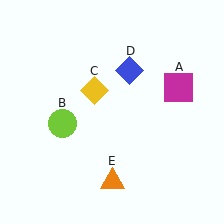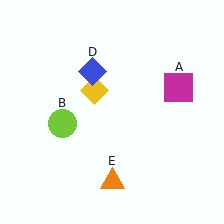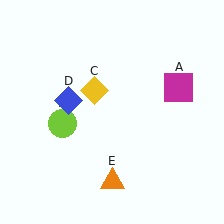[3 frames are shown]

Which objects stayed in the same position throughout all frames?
Magenta square (object A) and lime circle (object B) and yellow diamond (object C) and orange triangle (object E) remained stationary.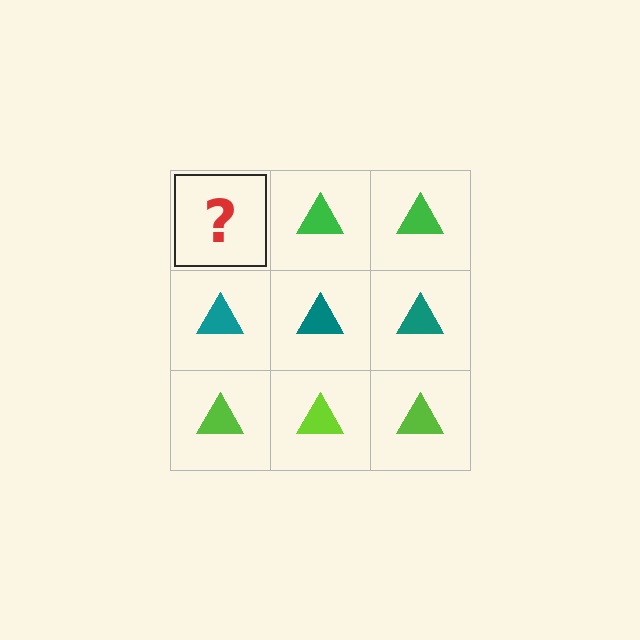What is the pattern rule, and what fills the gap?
The rule is that each row has a consistent color. The gap should be filled with a green triangle.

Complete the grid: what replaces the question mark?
The question mark should be replaced with a green triangle.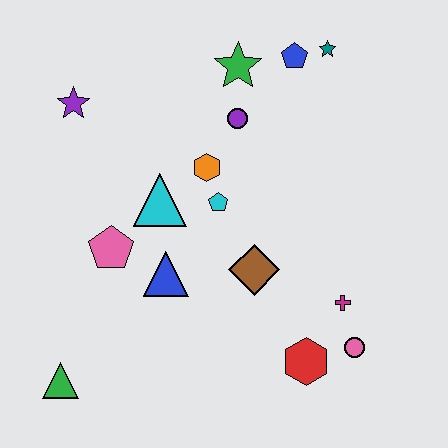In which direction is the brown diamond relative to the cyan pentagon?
The brown diamond is below the cyan pentagon.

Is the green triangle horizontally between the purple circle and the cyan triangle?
No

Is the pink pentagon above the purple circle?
No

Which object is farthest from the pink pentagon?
The teal star is farthest from the pink pentagon.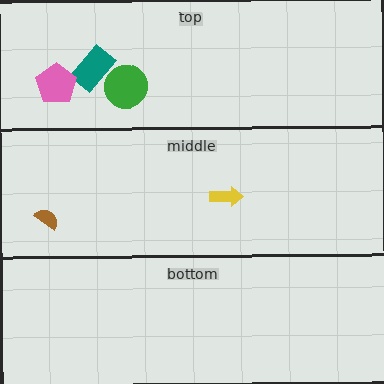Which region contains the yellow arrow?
The middle region.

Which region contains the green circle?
The top region.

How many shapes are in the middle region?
2.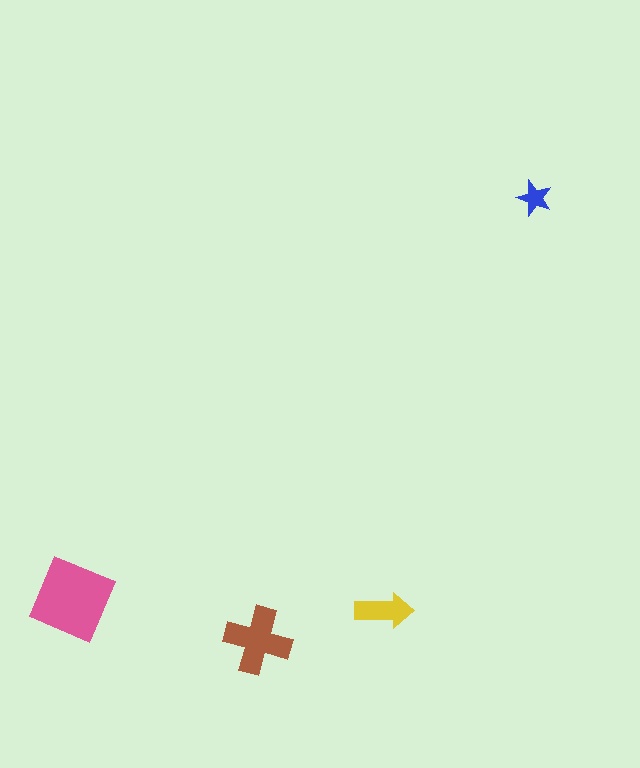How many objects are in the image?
There are 4 objects in the image.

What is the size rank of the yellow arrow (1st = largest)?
3rd.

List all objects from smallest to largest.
The blue star, the yellow arrow, the brown cross, the pink square.